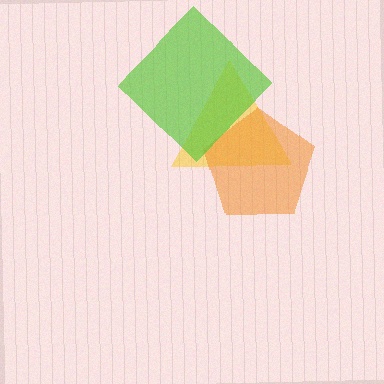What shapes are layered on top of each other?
The layered shapes are: a yellow triangle, an orange pentagon, a lime diamond.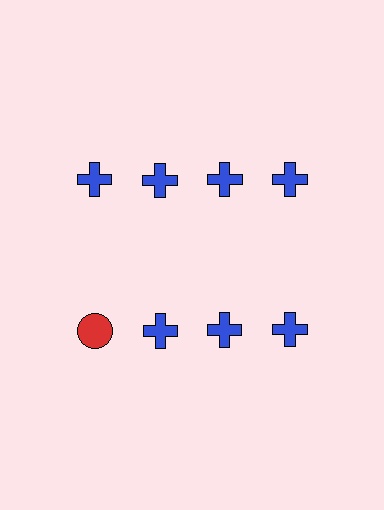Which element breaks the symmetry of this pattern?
The red circle in the second row, leftmost column breaks the symmetry. All other shapes are blue crosses.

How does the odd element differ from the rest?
It differs in both color (red instead of blue) and shape (circle instead of cross).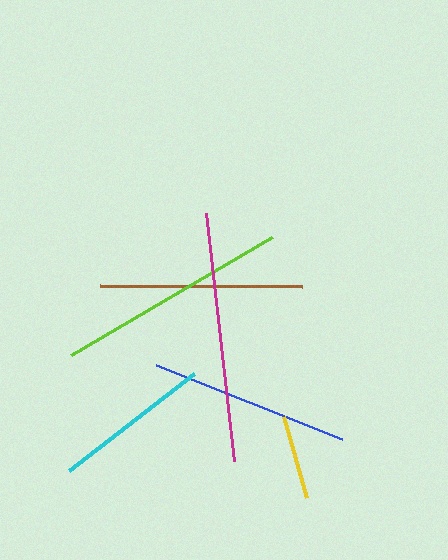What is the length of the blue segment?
The blue segment is approximately 200 pixels long.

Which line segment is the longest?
The magenta line is the longest at approximately 250 pixels.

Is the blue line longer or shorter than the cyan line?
The blue line is longer than the cyan line.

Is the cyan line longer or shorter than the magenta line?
The magenta line is longer than the cyan line.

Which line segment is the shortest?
The yellow line is the shortest at approximately 84 pixels.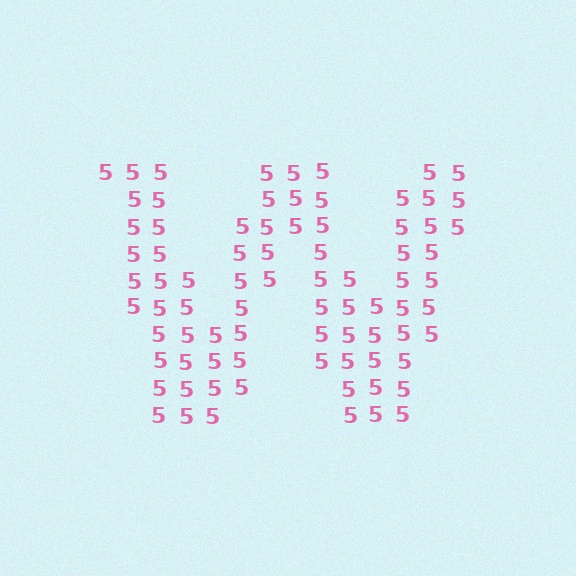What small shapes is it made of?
It is made of small digit 5's.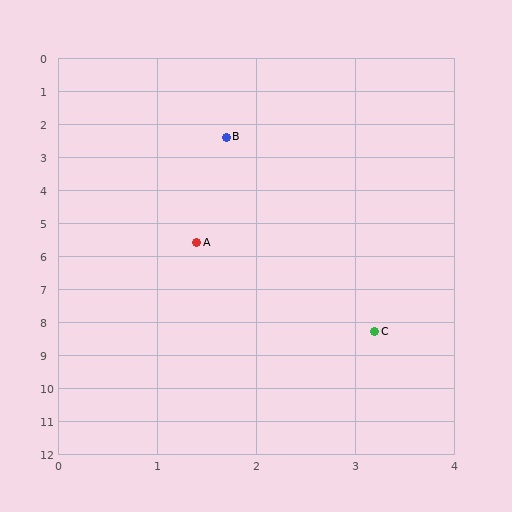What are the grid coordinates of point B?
Point B is at approximately (1.7, 2.4).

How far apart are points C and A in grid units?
Points C and A are about 3.2 grid units apart.